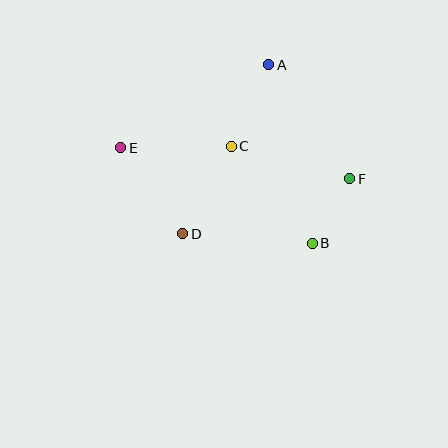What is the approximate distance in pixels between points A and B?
The distance between A and B is approximately 184 pixels.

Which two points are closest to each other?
Points B and F are closest to each other.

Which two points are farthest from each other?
Points E and F are farthest from each other.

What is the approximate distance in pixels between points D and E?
The distance between D and E is approximately 106 pixels.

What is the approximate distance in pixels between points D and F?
The distance between D and F is approximately 176 pixels.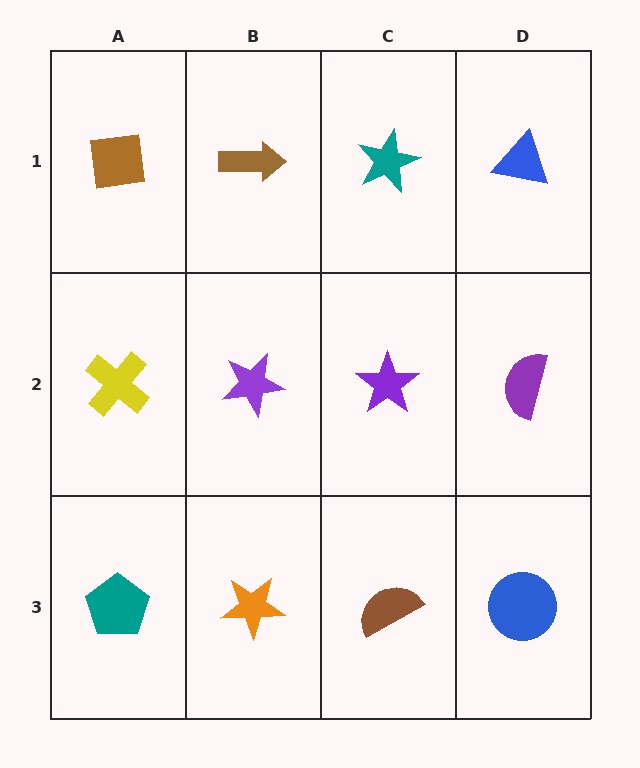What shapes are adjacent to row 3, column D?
A purple semicircle (row 2, column D), a brown semicircle (row 3, column C).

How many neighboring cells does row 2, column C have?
4.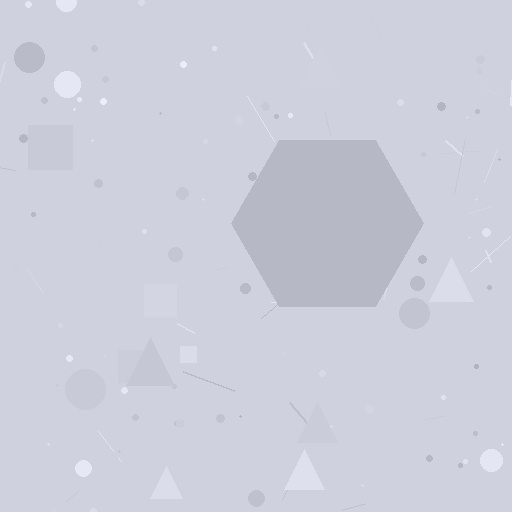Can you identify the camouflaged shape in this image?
The camouflaged shape is a hexagon.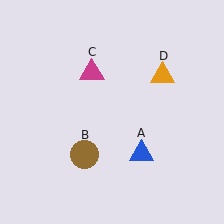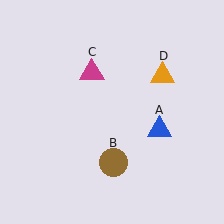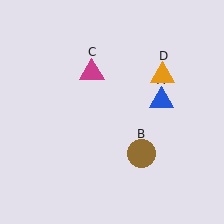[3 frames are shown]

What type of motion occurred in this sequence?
The blue triangle (object A), brown circle (object B) rotated counterclockwise around the center of the scene.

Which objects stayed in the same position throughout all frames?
Magenta triangle (object C) and orange triangle (object D) remained stationary.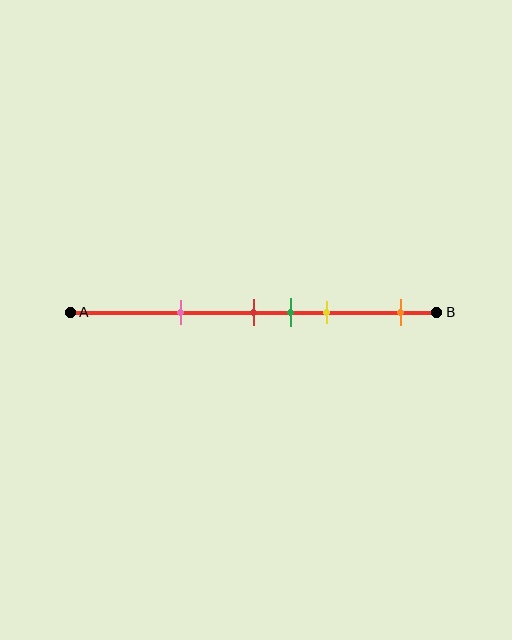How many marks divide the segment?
There are 5 marks dividing the segment.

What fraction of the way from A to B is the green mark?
The green mark is approximately 60% (0.6) of the way from A to B.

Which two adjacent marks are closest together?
The red and green marks are the closest adjacent pair.